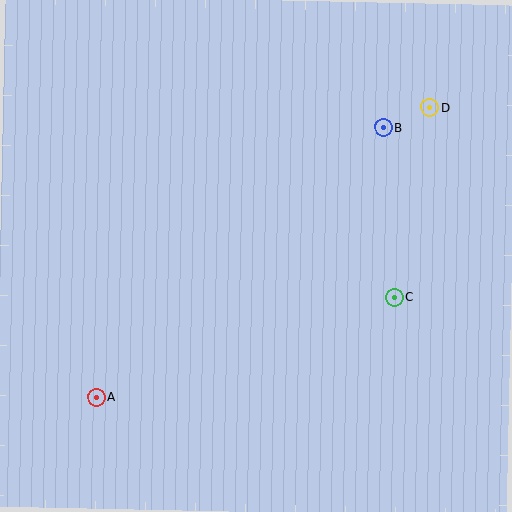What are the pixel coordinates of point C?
Point C is at (394, 297).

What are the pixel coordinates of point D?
Point D is at (430, 107).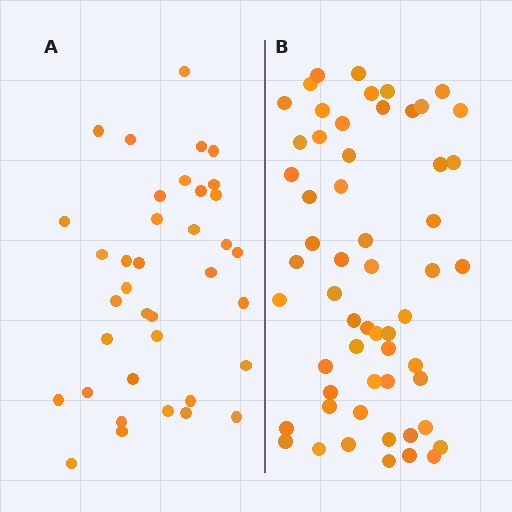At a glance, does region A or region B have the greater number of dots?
Region B (the right region) has more dots.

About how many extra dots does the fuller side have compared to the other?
Region B has approximately 20 more dots than region A.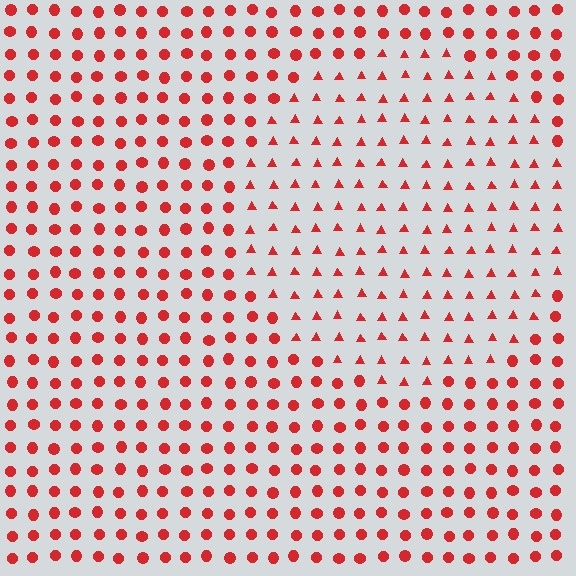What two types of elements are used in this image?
The image uses triangles inside the circle region and circles outside it.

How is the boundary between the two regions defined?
The boundary is defined by a change in element shape: triangles inside vs. circles outside. All elements share the same color and spacing.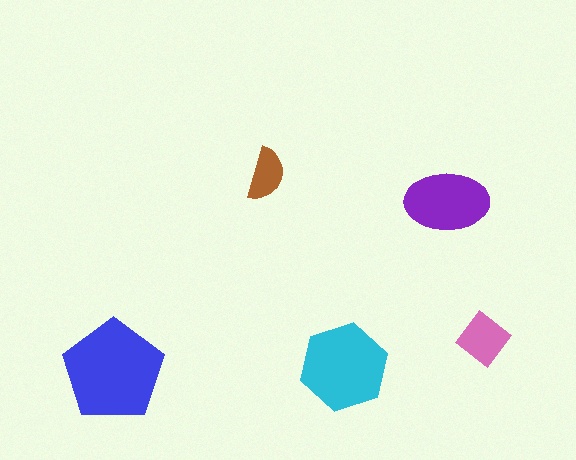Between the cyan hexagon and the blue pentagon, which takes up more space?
The blue pentagon.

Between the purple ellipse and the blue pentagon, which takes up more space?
The blue pentagon.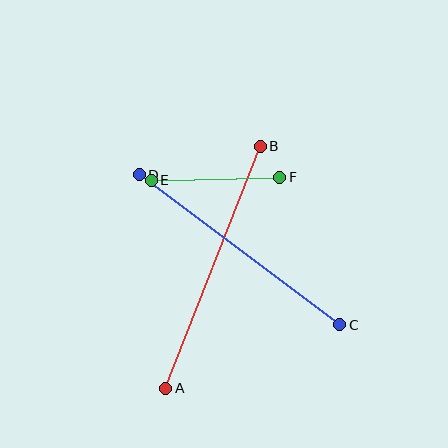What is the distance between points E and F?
The distance is approximately 128 pixels.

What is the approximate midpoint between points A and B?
The midpoint is at approximately (213, 267) pixels.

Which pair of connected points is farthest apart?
Points A and B are farthest apart.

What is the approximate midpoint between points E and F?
The midpoint is at approximately (215, 179) pixels.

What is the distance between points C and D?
The distance is approximately 250 pixels.